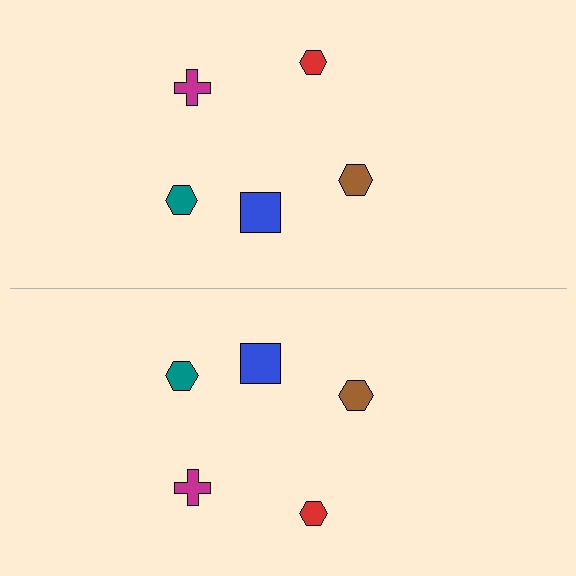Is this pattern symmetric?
Yes, this pattern has bilateral (reflection) symmetry.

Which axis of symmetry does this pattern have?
The pattern has a horizontal axis of symmetry running through the center of the image.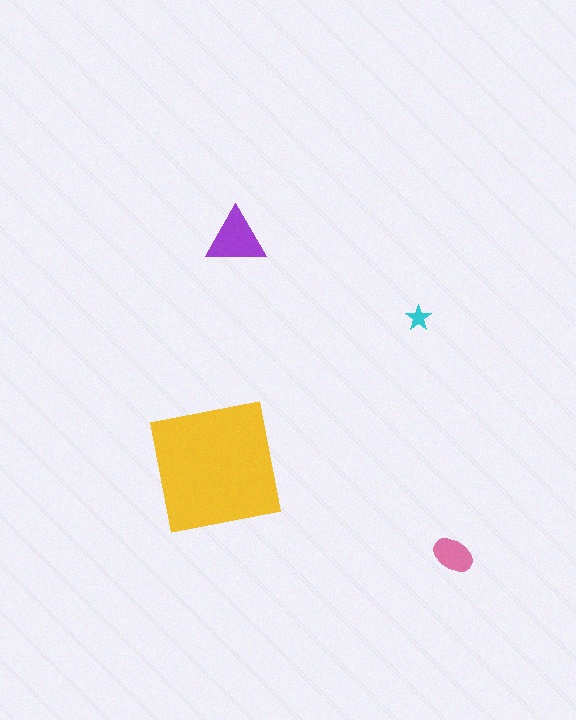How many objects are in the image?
There are 4 objects in the image.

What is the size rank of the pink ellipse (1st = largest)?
3rd.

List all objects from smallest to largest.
The cyan star, the pink ellipse, the purple triangle, the yellow square.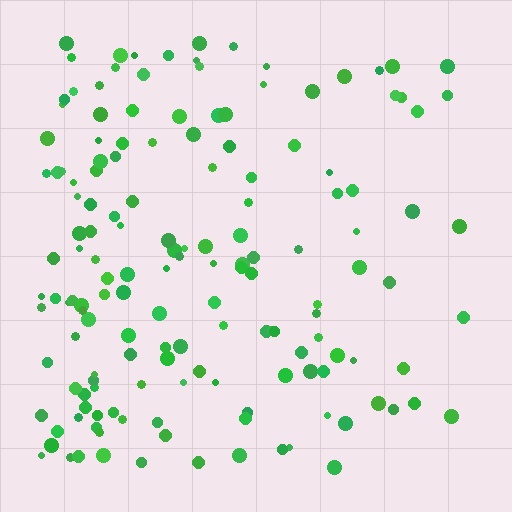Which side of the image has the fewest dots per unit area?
The right.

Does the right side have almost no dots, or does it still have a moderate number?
Still a moderate number, just noticeably fewer than the left.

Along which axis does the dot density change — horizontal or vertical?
Horizontal.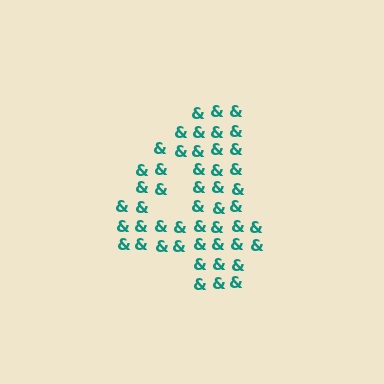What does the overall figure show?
The overall figure shows the digit 4.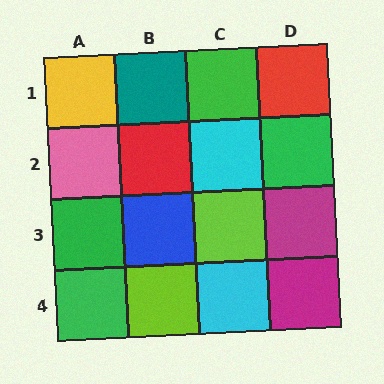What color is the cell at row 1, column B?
Teal.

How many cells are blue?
1 cell is blue.